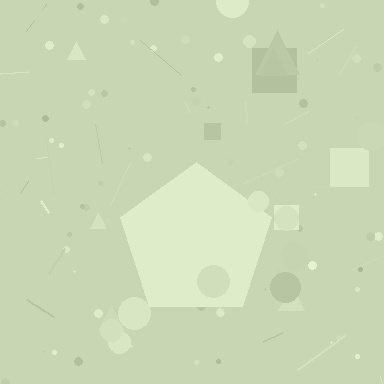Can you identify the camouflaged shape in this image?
The camouflaged shape is a pentagon.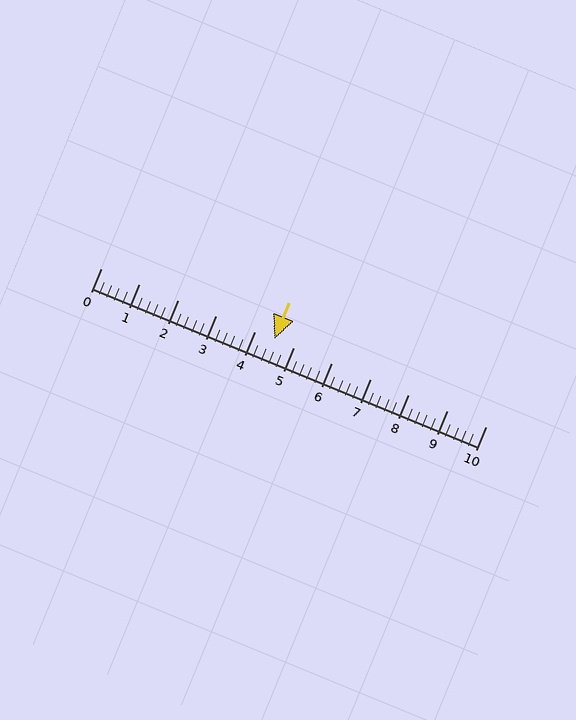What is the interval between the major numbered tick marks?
The major tick marks are spaced 1 units apart.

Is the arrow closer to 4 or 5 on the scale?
The arrow is closer to 5.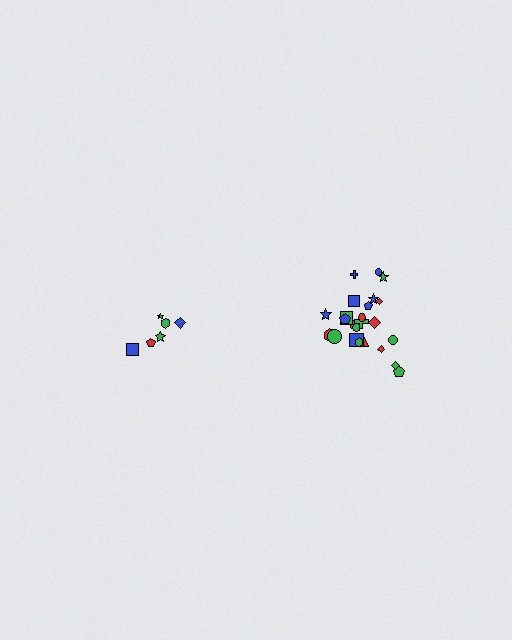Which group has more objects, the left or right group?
The right group.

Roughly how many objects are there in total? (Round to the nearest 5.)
Roughly 30 objects in total.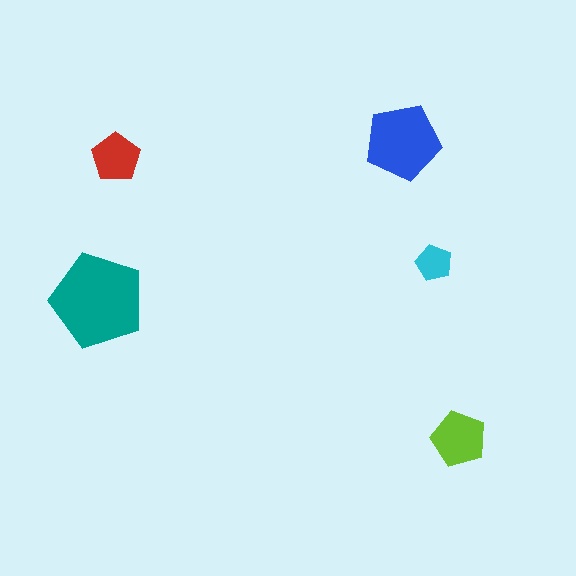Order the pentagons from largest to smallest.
the teal one, the blue one, the lime one, the red one, the cyan one.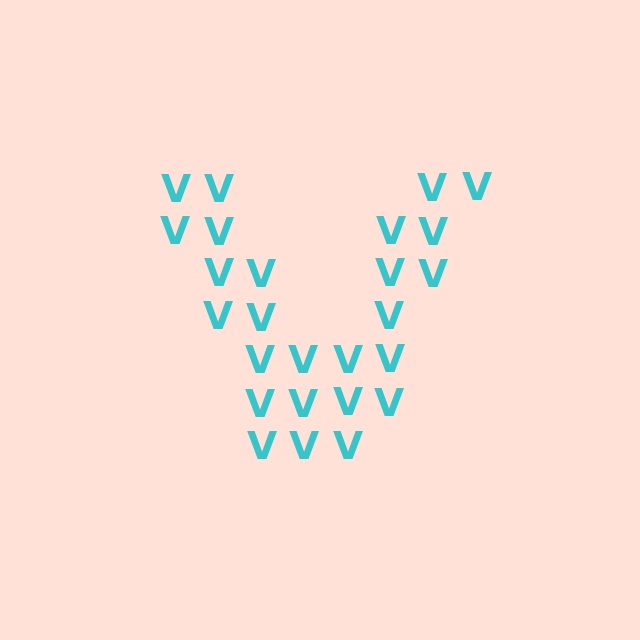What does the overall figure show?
The overall figure shows the letter V.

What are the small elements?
The small elements are letter V's.